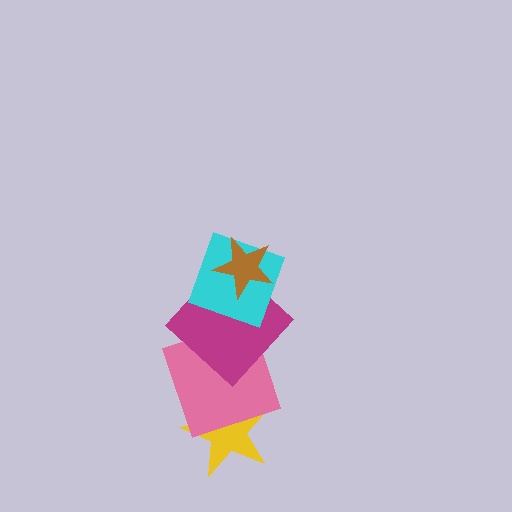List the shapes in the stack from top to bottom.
From top to bottom: the brown star, the cyan square, the magenta diamond, the pink square, the yellow star.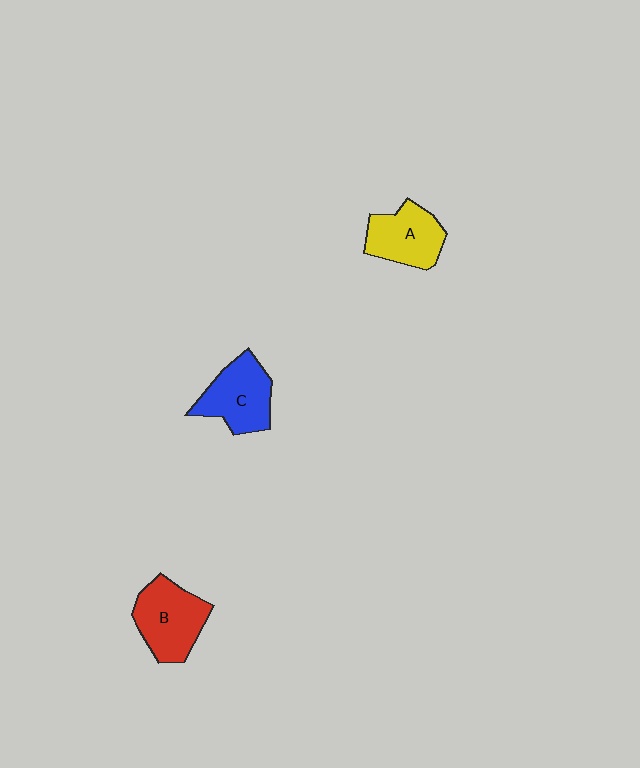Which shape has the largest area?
Shape B (red).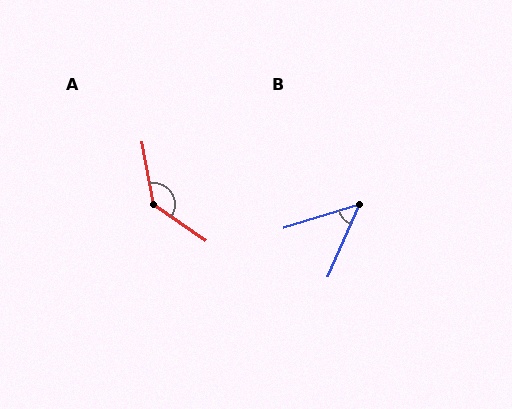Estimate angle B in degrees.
Approximately 50 degrees.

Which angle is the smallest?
B, at approximately 50 degrees.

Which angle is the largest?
A, at approximately 135 degrees.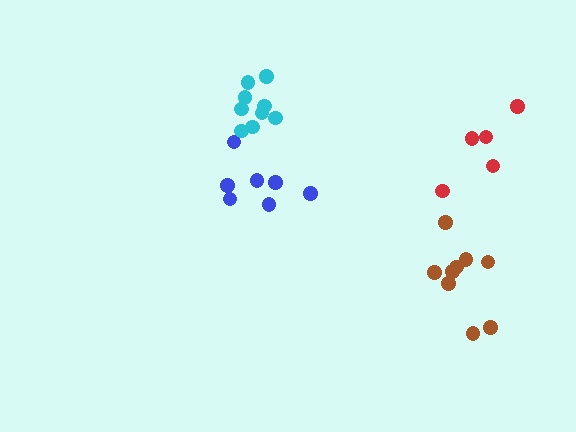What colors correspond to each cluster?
The clusters are colored: red, blue, brown, cyan.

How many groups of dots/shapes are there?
There are 4 groups.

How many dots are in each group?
Group 1: 5 dots, Group 2: 7 dots, Group 3: 9 dots, Group 4: 9 dots (30 total).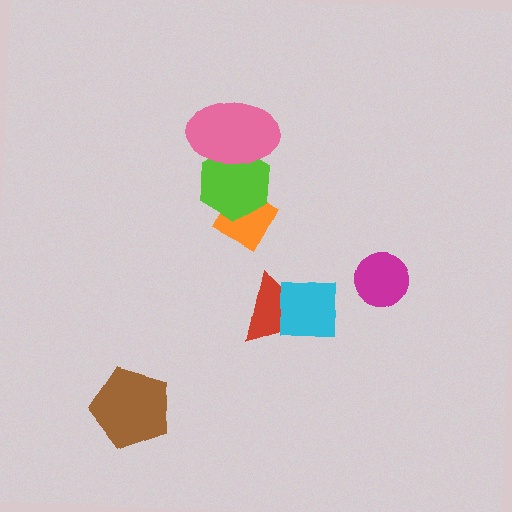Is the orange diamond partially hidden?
Yes, it is partially covered by another shape.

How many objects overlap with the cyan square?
1 object overlaps with the cyan square.